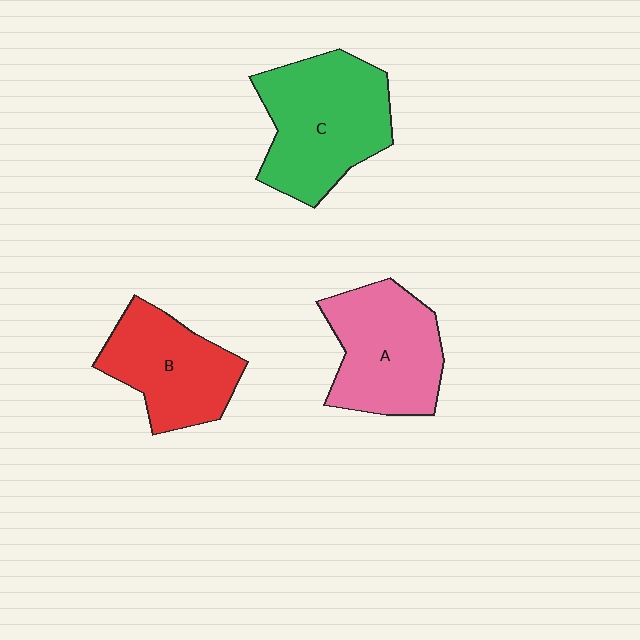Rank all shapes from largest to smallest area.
From largest to smallest: C (green), A (pink), B (red).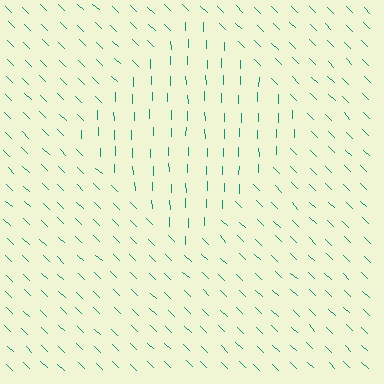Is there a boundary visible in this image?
Yes, there is a texture boundary formed by a change in line orientation.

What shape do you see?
I see a diamond.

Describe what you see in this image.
The image is filled with small teal line segments. A diamond region in the image has lines oriented differently from the surrounding lines, creating a visible texture boundary.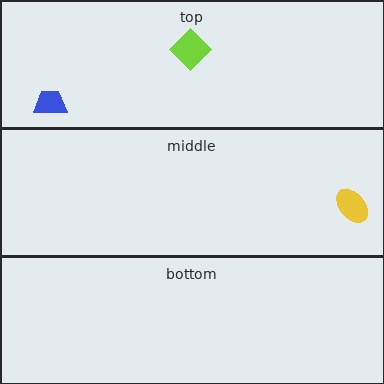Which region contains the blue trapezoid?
The top region.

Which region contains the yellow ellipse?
The middle region.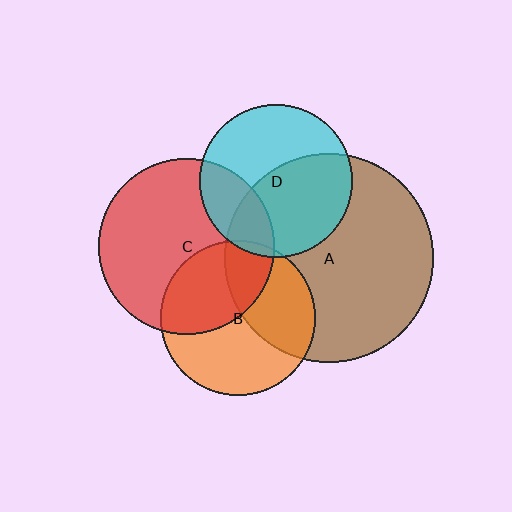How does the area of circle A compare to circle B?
Approximately 1.8 times.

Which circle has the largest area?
Circle A (brown).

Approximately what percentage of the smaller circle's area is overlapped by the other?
Approximately 25%.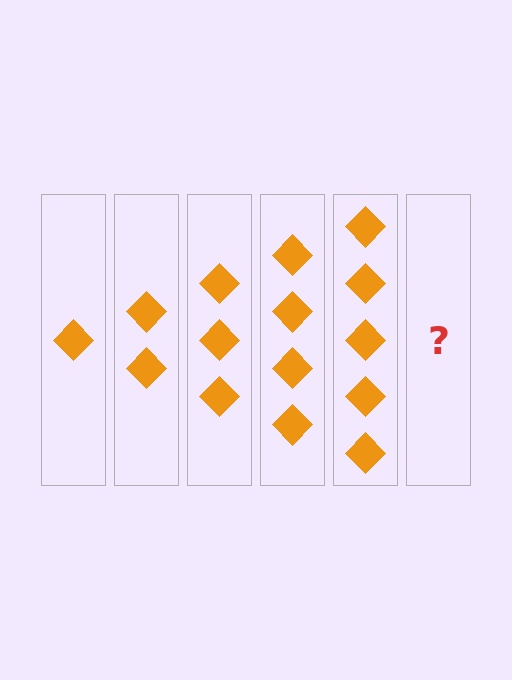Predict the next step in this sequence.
The next step is 6 diamonds.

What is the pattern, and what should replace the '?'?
The pattern is that each step adds one more diamond. The '?' should be 6 diamonds.